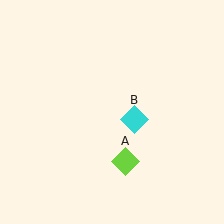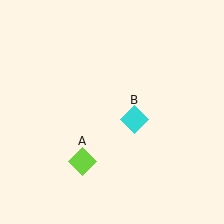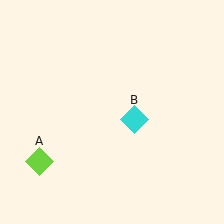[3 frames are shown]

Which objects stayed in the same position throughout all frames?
Cyan diamond (object B) remained stationary.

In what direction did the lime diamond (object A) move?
The lime diamond (object A) moved left.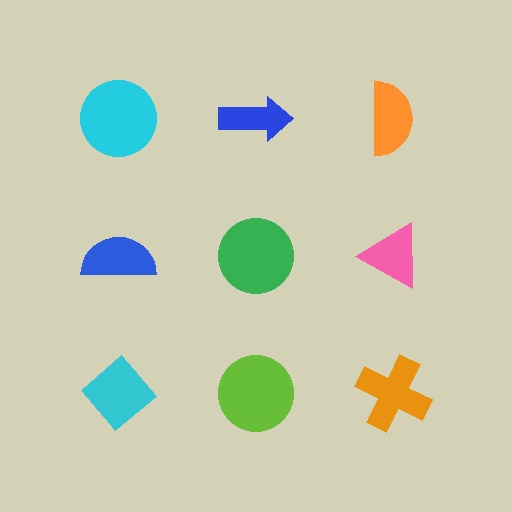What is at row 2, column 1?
A blue semicircle.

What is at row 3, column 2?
A lime circle.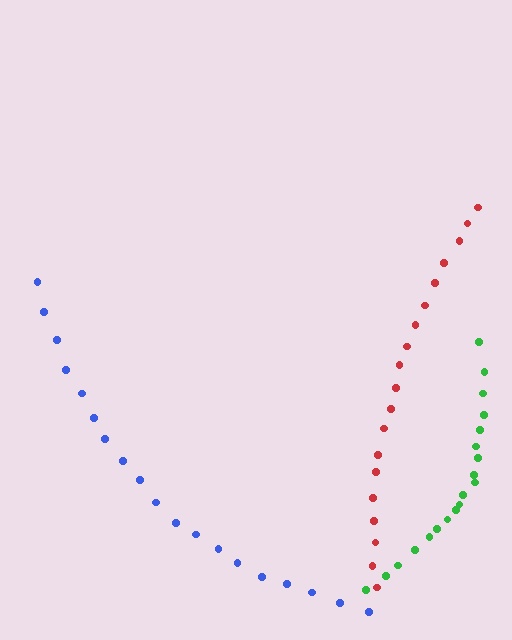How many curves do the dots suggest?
There are 3 distinct paths.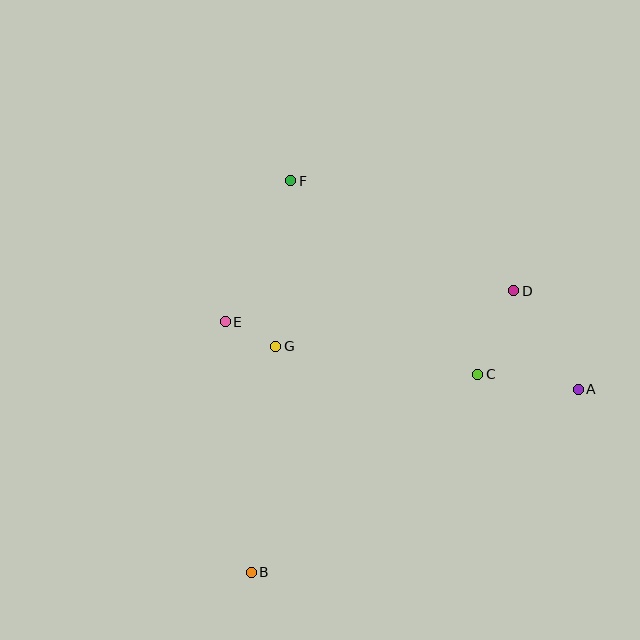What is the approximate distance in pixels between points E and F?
The distance between E and F is approximately 156 pixels.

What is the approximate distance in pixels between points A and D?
The distance between A and D is approximately 118 pixels.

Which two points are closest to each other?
Points E and G are closest to each other.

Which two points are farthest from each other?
Points B and F are farthest from each other.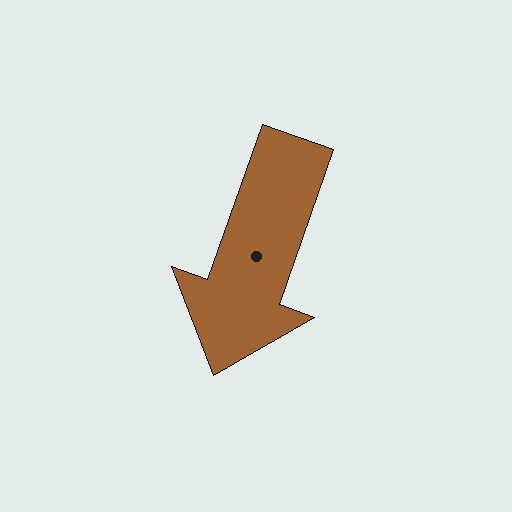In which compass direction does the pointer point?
South.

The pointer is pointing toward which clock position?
Roughly 7 o'clock.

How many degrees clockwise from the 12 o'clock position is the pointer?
Approximately 199 degrees.